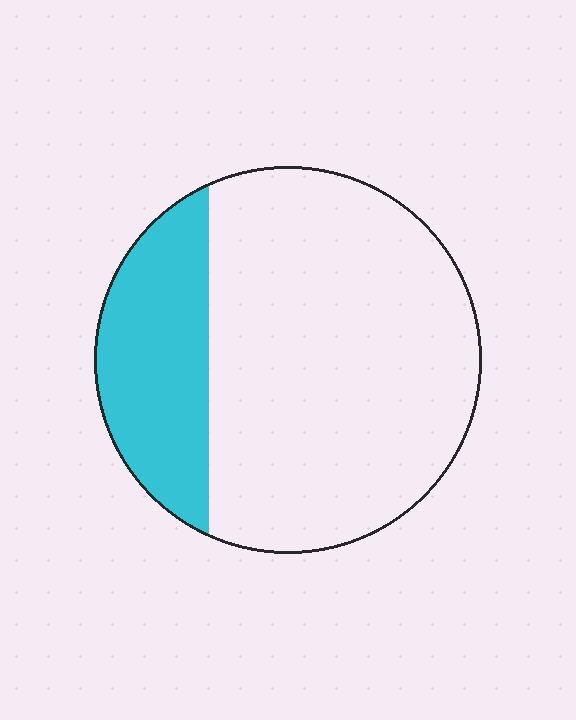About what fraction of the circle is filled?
About one quarter (1/4).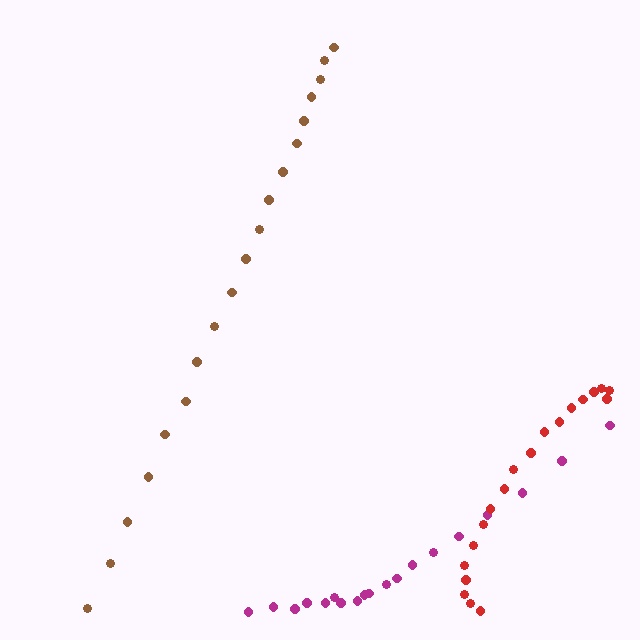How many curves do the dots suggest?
There are 3 distinct paths.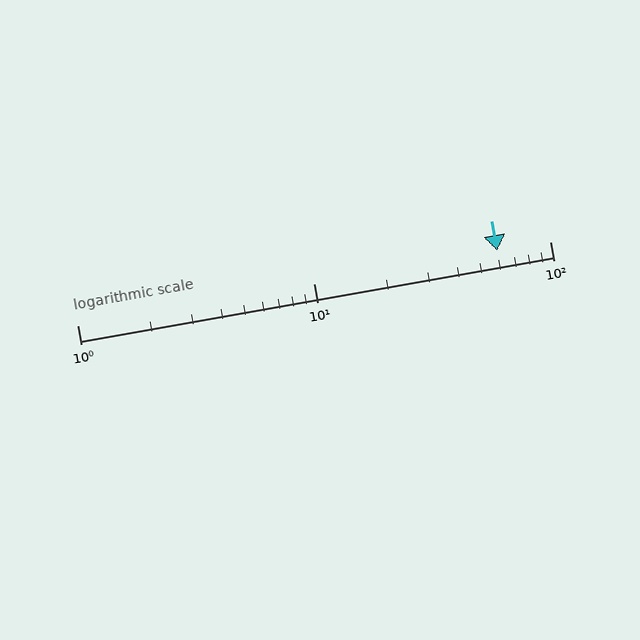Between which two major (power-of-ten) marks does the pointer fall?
The pointer is between 10 and 100.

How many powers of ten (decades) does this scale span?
The scale spans 2 decades, from 1 to 100.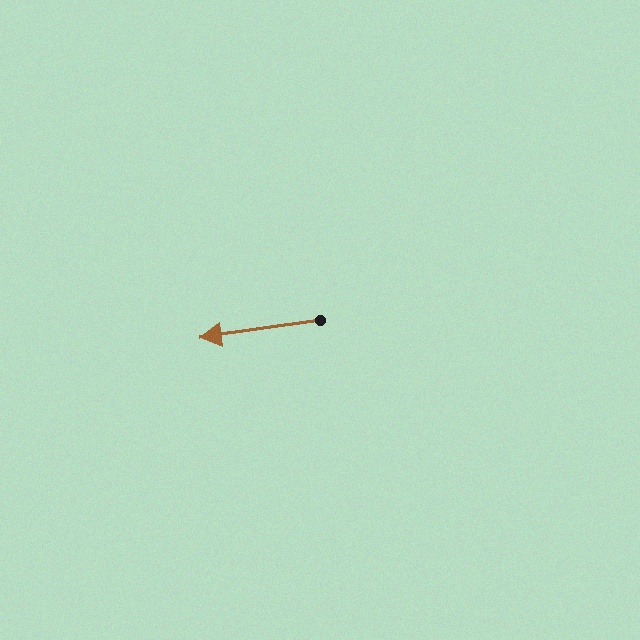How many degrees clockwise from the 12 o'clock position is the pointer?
Approximately 262 degrees.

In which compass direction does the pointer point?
West.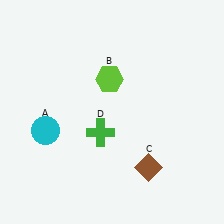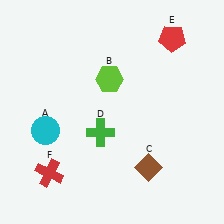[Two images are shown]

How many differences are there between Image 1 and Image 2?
There are 2 differences between the two images.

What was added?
A red pentagon (E), a red cross (F) were added in Image 2.